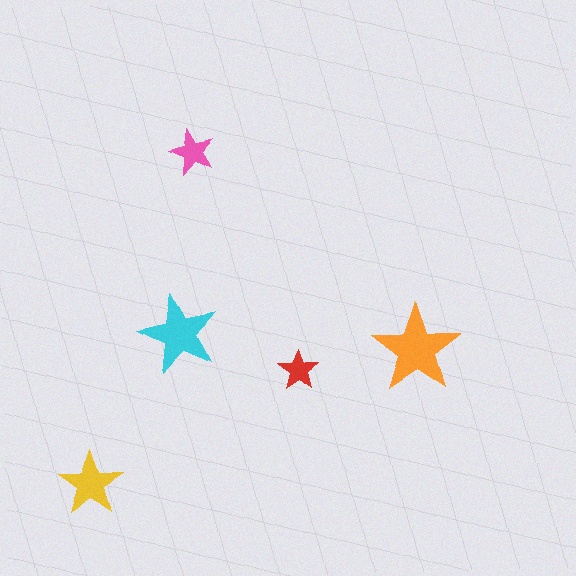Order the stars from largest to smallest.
the orange one, the cyan one, the yellow one, the pink one, the red one.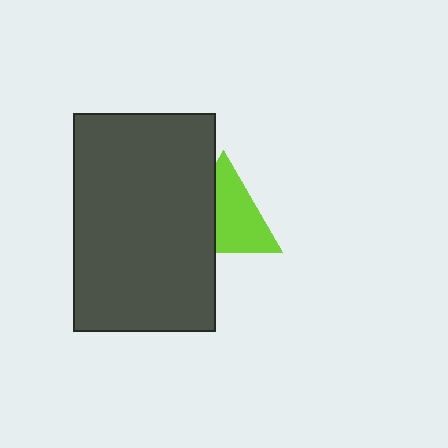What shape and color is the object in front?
The object in front is a dark gray rectangle.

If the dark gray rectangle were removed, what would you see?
You would see the complete lime triangle.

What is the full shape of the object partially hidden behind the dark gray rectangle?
The partially hidden object is a lime triangle.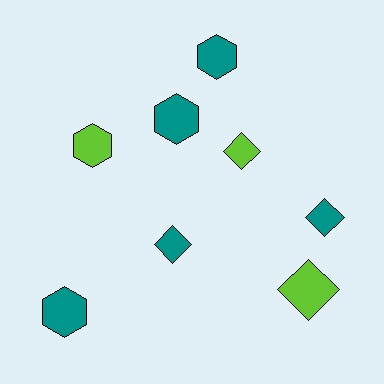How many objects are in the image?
There are 8 objects.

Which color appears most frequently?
Teal, with 5 objects.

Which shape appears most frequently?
Diamond, with 4 objects.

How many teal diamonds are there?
There are 2 teal diamonds.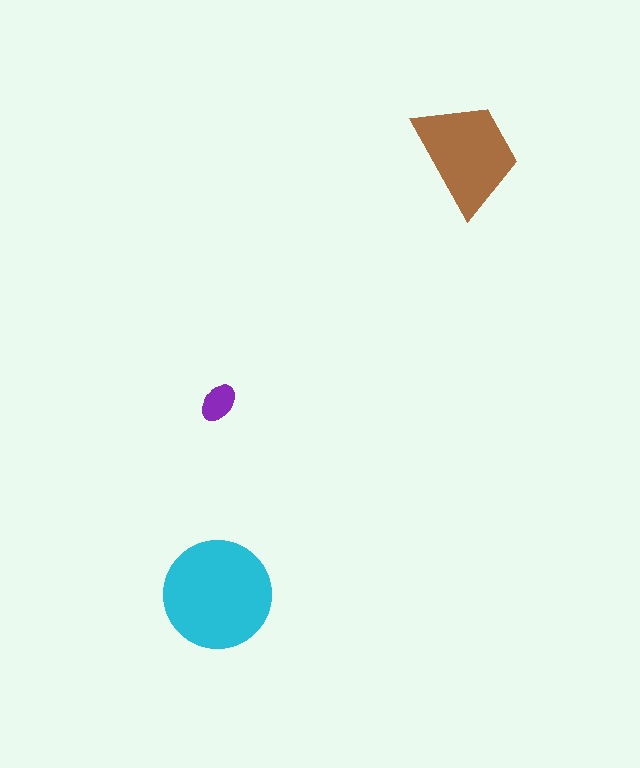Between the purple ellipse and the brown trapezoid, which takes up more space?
The brown trapezoid.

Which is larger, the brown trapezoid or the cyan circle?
The cyan circle.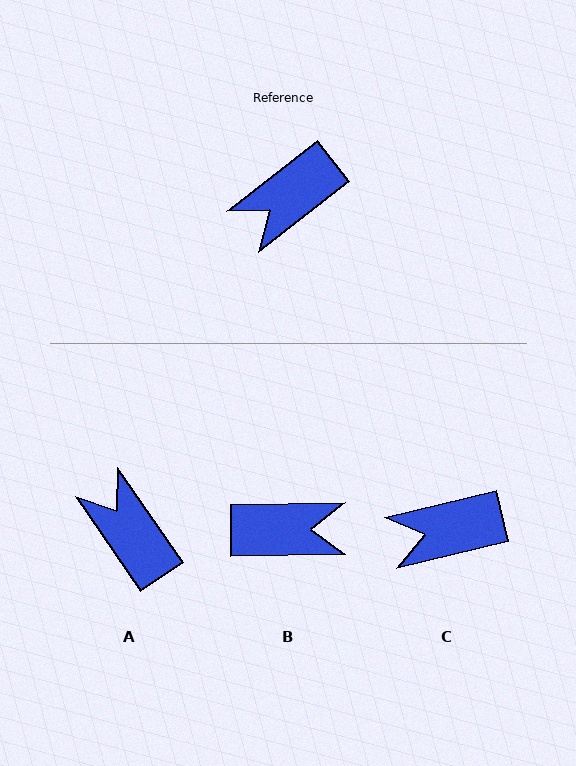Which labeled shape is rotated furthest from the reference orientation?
B, about 143 degrees away.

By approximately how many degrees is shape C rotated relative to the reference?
Approximately 25 degrees clockwise.